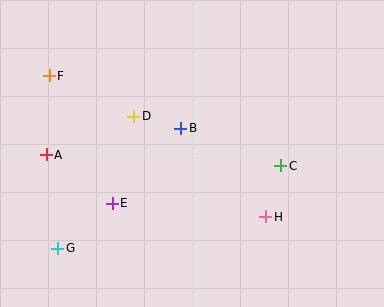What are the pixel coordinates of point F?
Point F is at (49, 76).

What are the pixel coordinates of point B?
Point B is at (181, 128).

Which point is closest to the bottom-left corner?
Point G is closest to the bottom-left corner.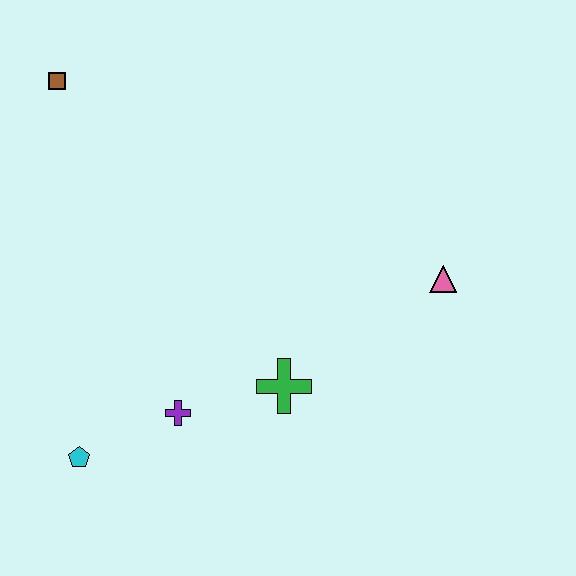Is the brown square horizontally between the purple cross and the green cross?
No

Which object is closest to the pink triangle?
The green cross is closest to the pink triangle.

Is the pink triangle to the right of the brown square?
Yes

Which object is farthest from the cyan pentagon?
The pink triangle is farthest from the cyan pentagon.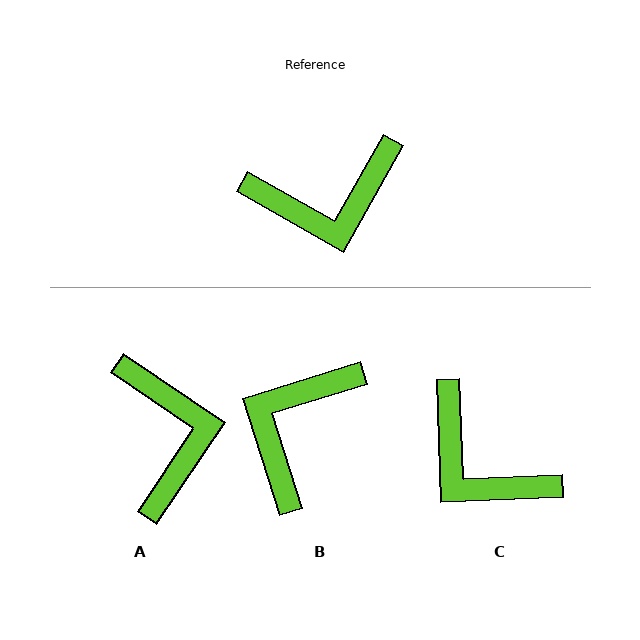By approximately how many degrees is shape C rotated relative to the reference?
Approximately 58 degrees clockwise.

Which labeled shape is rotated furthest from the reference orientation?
B, about 133 degrees away.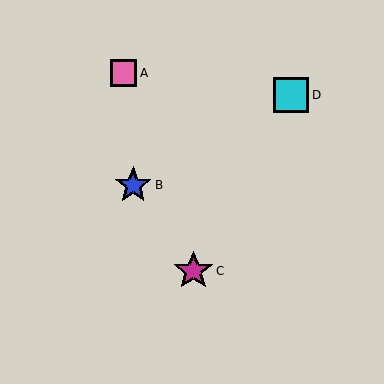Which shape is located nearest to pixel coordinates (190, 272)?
The magenta star (labeled C) at (193, 271) is nearest to that location.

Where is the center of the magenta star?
The center of the magenta star is at (193, 271).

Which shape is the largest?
The magenta star (labeled C) is the largest.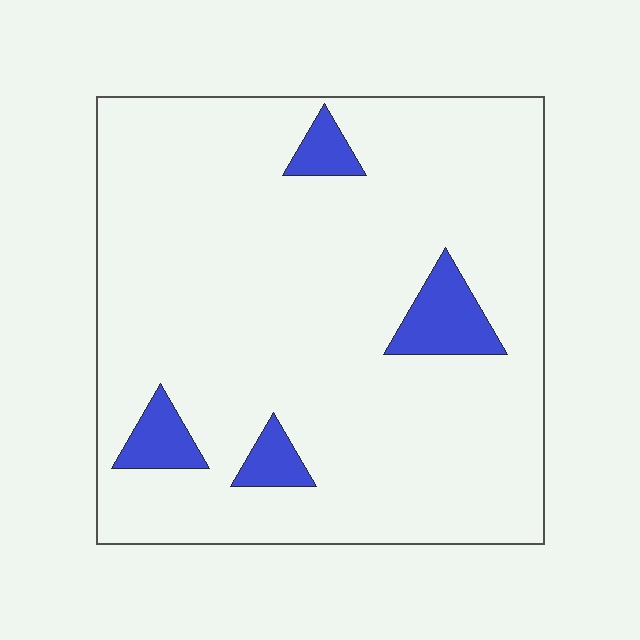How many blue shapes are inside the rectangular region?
4.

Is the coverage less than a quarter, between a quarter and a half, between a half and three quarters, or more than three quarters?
Less than a quarter.